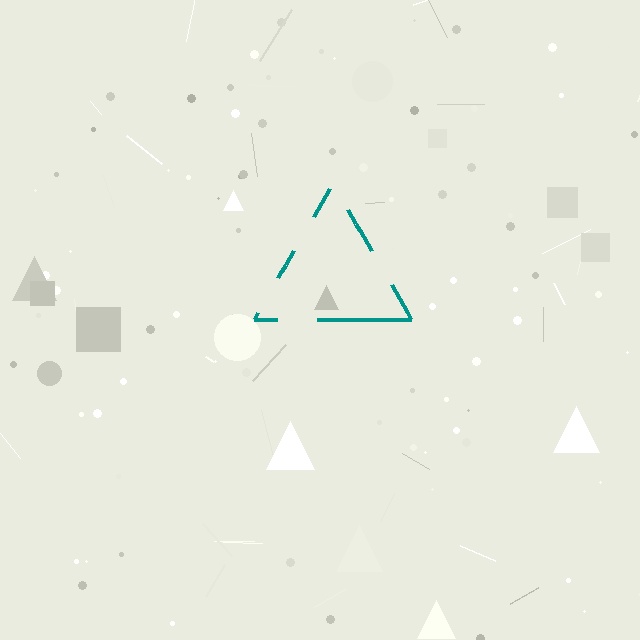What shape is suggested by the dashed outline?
The dashed outline suggests a triangle.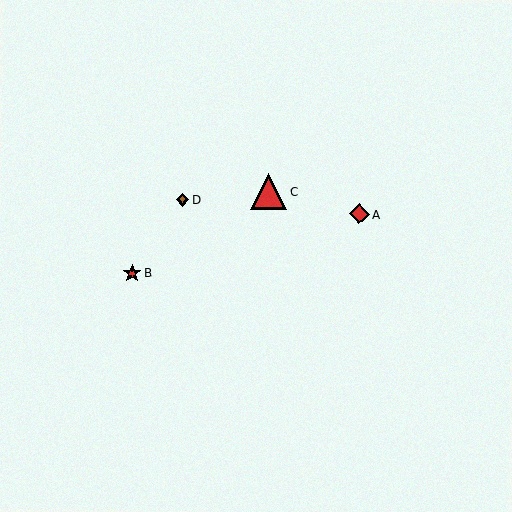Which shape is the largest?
The red triangle (labeled C) is the largest.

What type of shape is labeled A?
Shape A is a red diamond.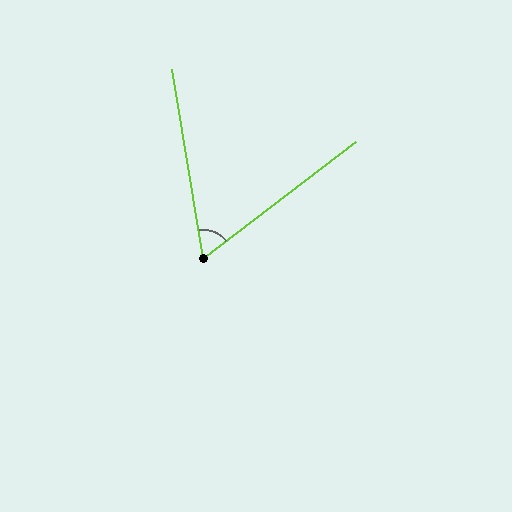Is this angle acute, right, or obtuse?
It is acute.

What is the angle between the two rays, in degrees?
Approximately 62 degrees.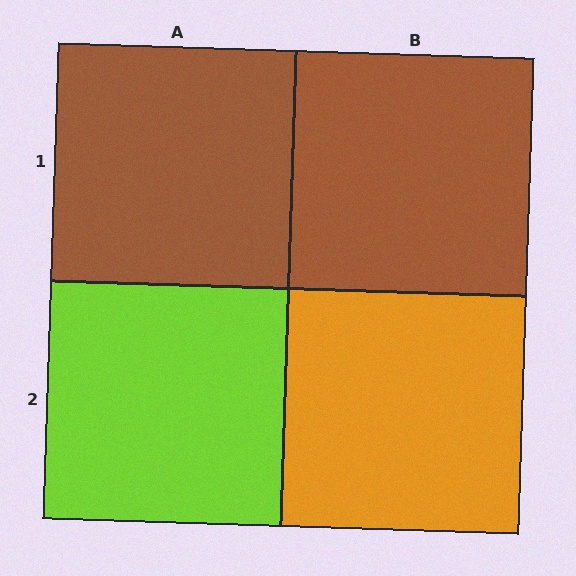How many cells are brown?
2 cells are brown.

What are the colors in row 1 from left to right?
Brown, brown.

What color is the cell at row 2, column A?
Lime.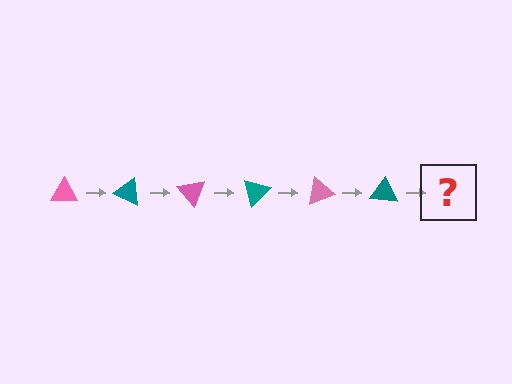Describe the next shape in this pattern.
It should be a pink triangle, rotated 150 degrees from the start.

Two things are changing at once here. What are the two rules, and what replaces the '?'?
The two rules are that it rotates 25 degrees each step and the color cycles through pink and teal. The '?' should be a pink triangle, rotated 150 degrees from the start.